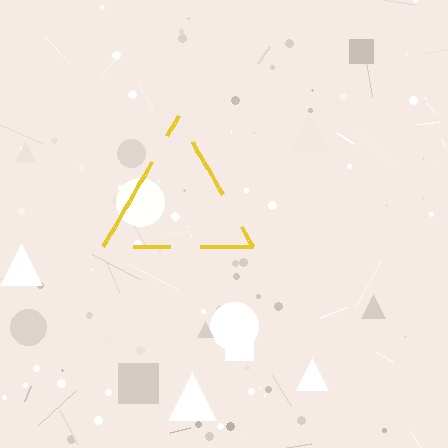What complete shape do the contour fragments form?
The contour fragments form a triangle.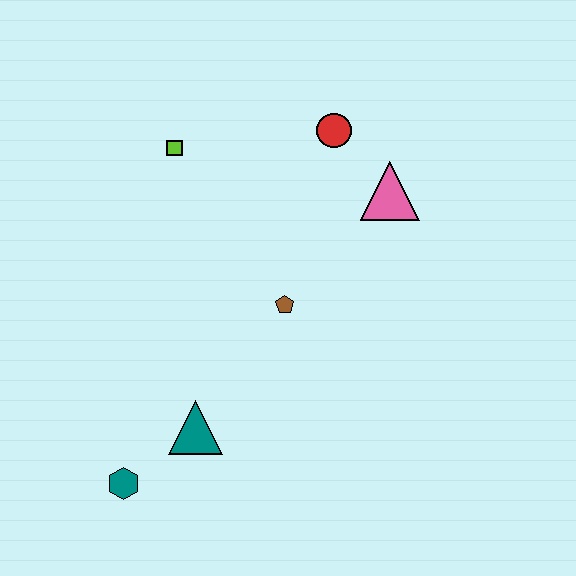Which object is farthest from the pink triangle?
The teal hexagon is farthest from the pink triangle.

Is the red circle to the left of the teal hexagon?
No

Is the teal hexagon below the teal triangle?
Yes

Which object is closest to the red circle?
The pink triangle is closest to the red circle.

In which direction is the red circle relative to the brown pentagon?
The red circle is above the brown pentagon.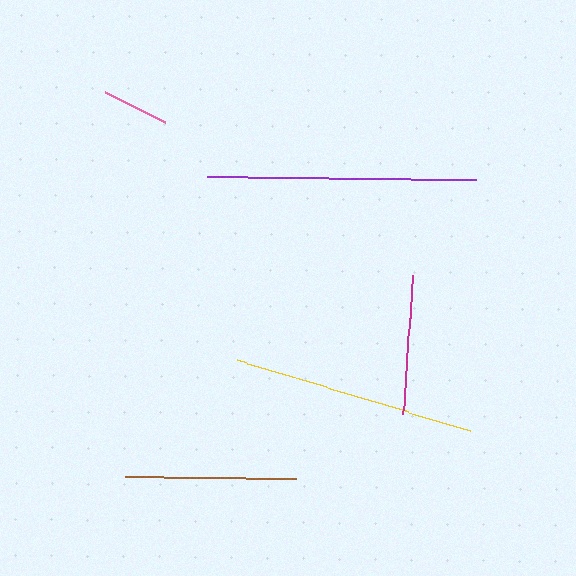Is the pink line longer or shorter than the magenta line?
The magenta line is longer than the pink line.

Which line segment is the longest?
The purple line is the longest at approximately 269 pixels.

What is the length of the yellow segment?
The yellow segment is approximately 243 pixels long.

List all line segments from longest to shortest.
From longest to shortest: purple, yellow, brown, magenta, pink.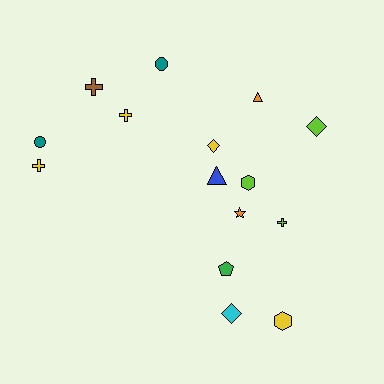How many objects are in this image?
There are 15 objects.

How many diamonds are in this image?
There are 3 diamonds.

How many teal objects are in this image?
There are 2 teal objects.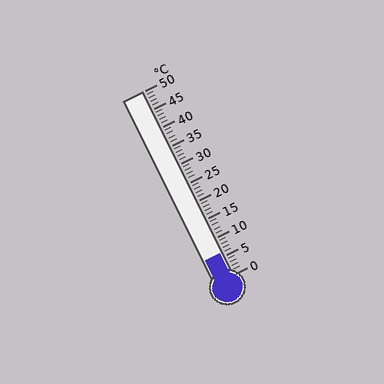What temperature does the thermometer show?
The thermometer shows approximately 6°C.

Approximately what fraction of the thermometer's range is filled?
The thermometer is filled to approximately 10% of its range.